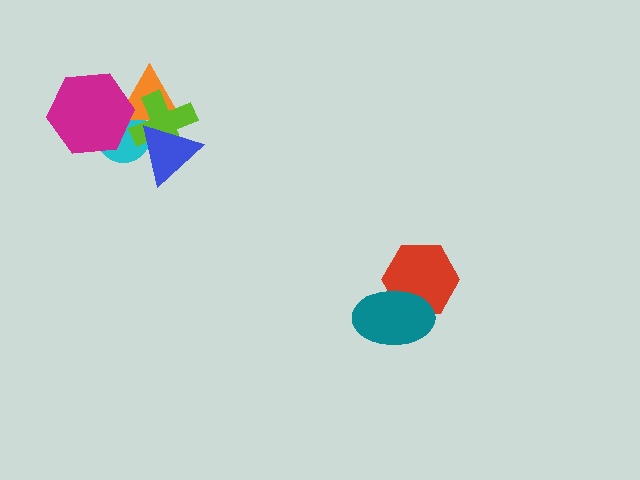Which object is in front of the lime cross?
The blue triangle is in front of the lime cross.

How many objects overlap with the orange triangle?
4 objects overlap with the orange triangle.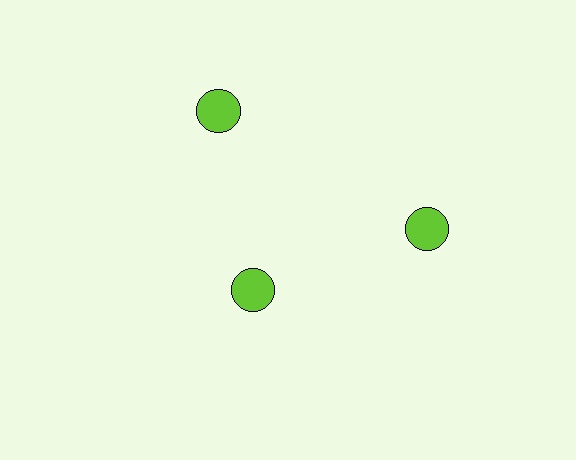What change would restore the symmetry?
The symmetry would be restored by moving it outward, back onto the ring so that all 3 circles sit at equal angles and equal distance from the center.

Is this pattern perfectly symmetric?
No. The 3 lime circles are arranged in a ring, but one element near the 7 o'clock position is pulled inward toward the center, breaking the 3-fold rotational symmetry.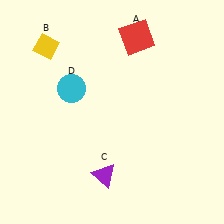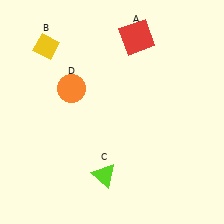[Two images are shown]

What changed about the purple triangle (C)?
In Image 1, C is purple. In Image 2, it changed to lime.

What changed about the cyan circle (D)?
In Image 1, D is cyan. In Image 2, it changed to orange.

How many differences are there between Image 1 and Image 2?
There are 2 differences between the two images.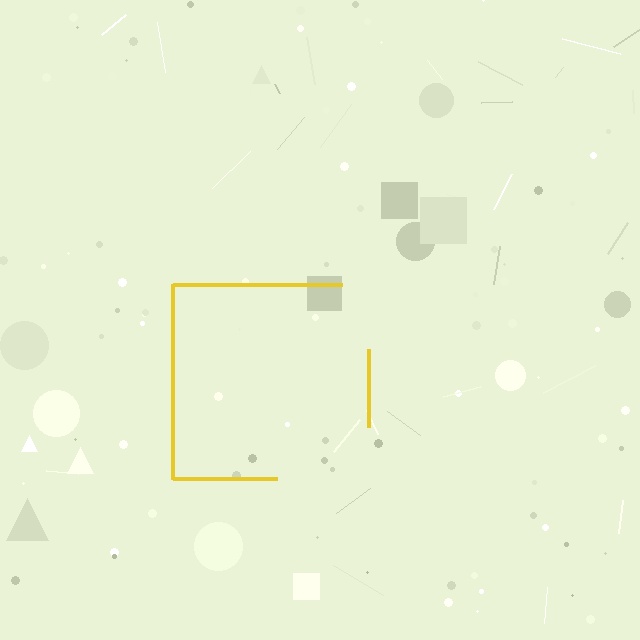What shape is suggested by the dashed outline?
The dashed outline suggests a square.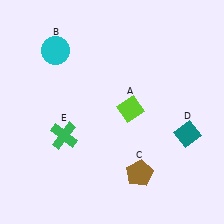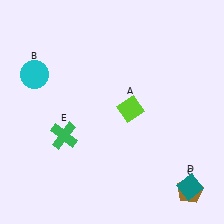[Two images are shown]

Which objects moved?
The objects that moved are: the cyan circle (B), the brown pentagon (C), the teal diamond (D).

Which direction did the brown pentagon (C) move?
The brown pentagon (C) moved right.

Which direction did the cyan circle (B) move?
The cyan circle (B) moved down.